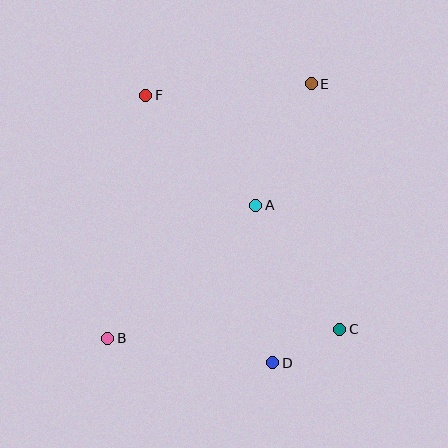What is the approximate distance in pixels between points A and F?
The distance between A and F is approximately 155 pixels.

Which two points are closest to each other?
Points C and D are closest to each other.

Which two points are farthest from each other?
Points B and E are farthest from each other.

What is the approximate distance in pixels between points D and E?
The distance between D and E is approximately 282 pixels.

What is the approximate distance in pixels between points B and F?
The distance between B and F is approximately 246 pixels.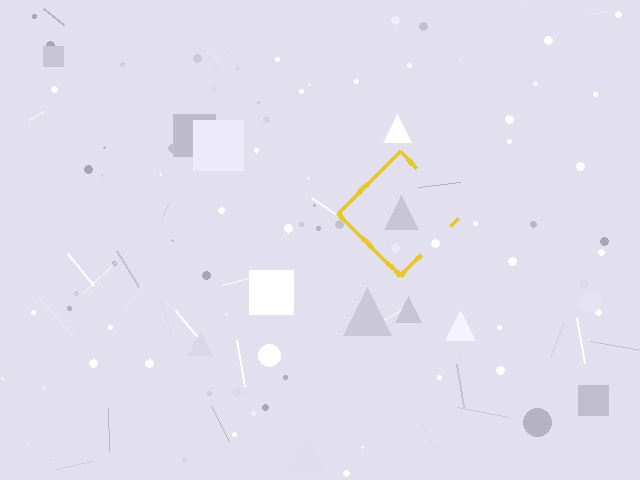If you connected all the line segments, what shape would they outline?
They would outline a diamond.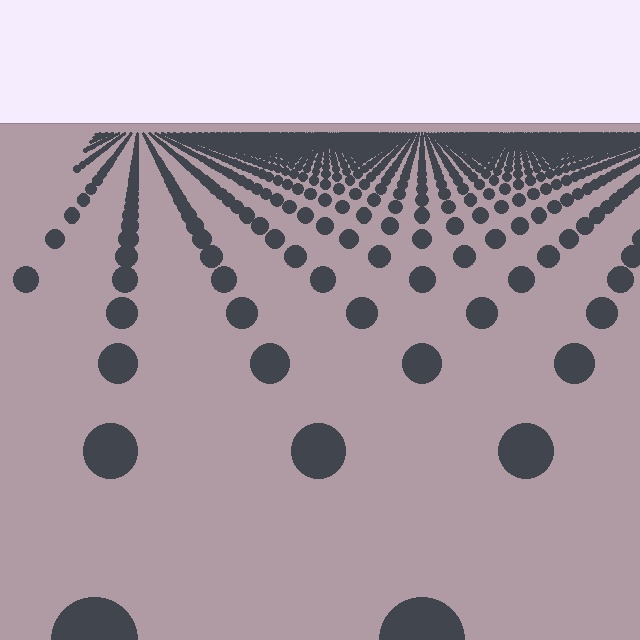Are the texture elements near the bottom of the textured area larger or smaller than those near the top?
Larger. Near the bottom, elements are closer to the viewer and appear at a bigger on-screen size.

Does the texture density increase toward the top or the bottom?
Density increases toward the top.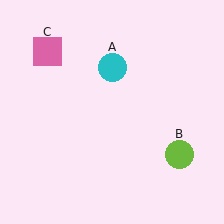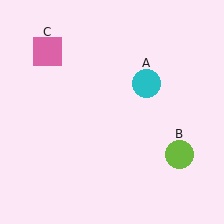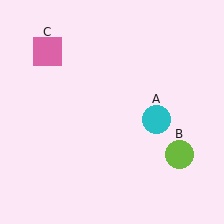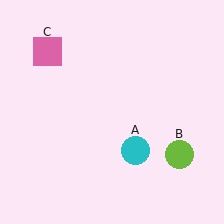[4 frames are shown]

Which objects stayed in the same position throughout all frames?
Lime circle (object B) and pink square (object C) remained stationary.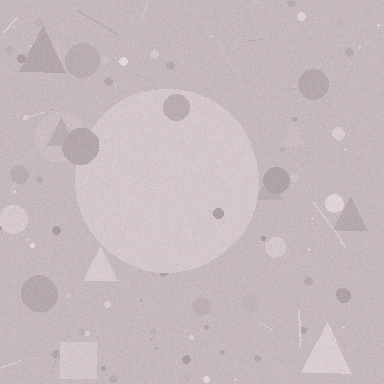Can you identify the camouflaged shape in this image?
The camouflaged shape is a circle.